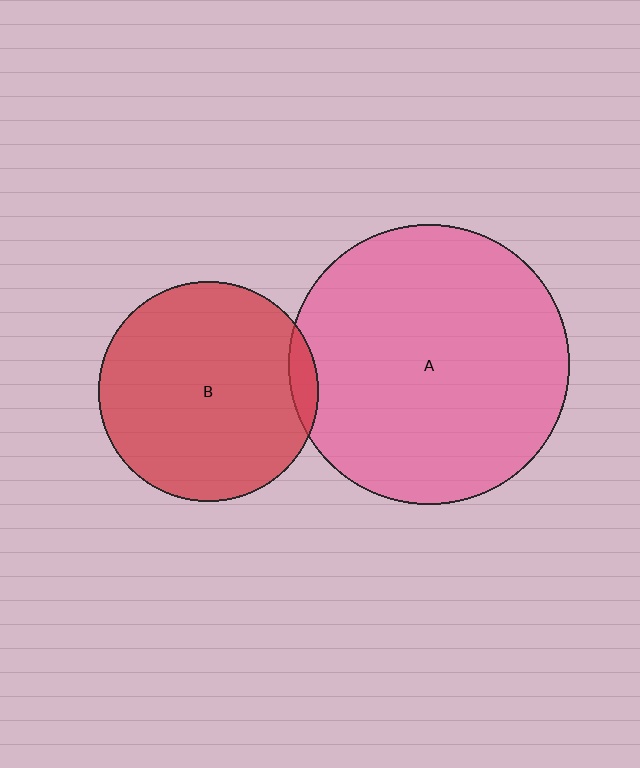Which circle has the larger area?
Circle A (pink).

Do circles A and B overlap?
Yes.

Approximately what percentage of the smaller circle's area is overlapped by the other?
Approximately 5%.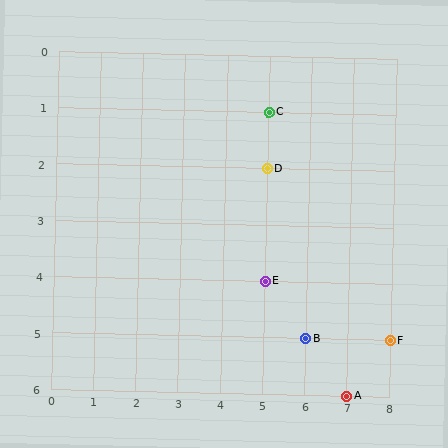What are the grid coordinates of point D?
Point D is at grid coordinates (5, 2).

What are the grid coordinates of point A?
Point A is at grid coordinates (7, 6).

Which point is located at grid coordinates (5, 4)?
Point E is at (5, 4).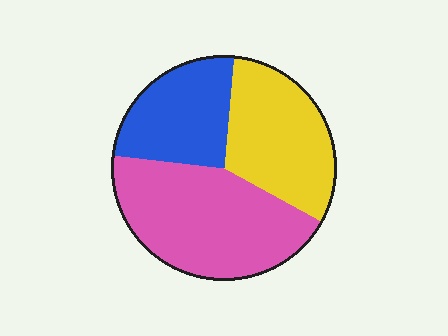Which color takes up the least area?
Blue, at roughly 25%.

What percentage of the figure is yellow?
Yellow covers roughly 30% of the figure.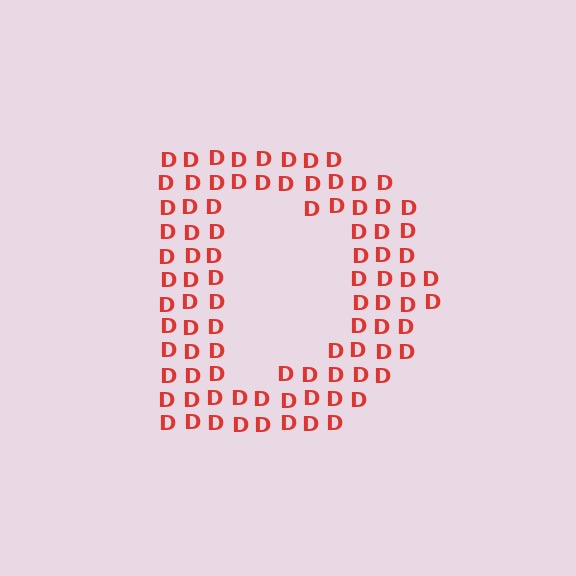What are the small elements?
The small elements are letter D's.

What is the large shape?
The large shape is the letter D.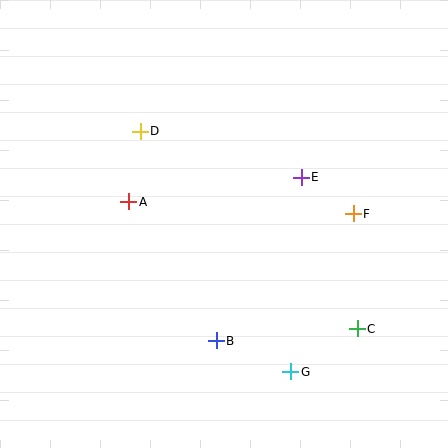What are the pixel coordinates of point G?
Point G is at (291, 372).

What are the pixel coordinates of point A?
Point A is at (129, 202).